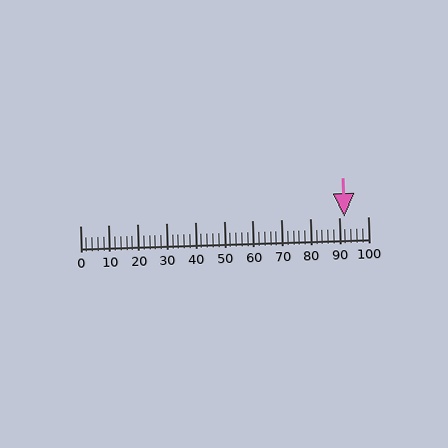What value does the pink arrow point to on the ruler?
The pink arrow points to approximately 92.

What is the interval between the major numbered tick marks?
The major tick marks are spaced 10 units apart.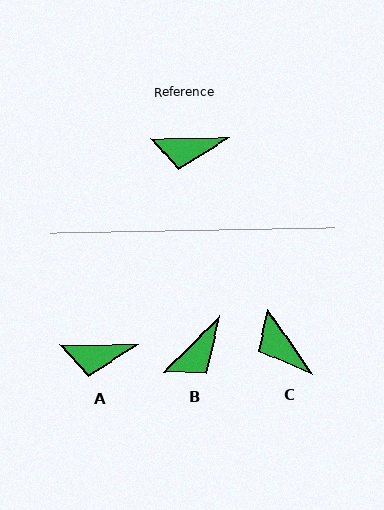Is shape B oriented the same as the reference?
No, it is off by about 46 degrees.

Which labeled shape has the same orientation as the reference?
A.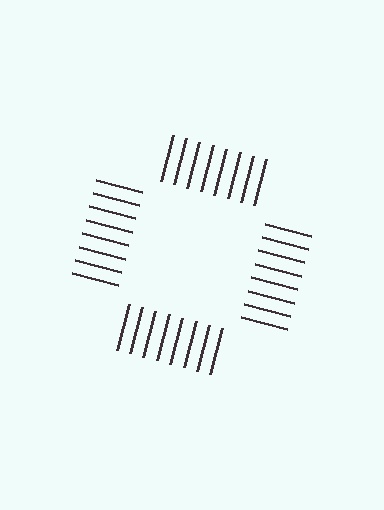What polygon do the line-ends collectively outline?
An illusory square — the line segments terminate on its edges but no continuous stroke is drawn.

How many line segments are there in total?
32 — 8 along each of the 4 edges.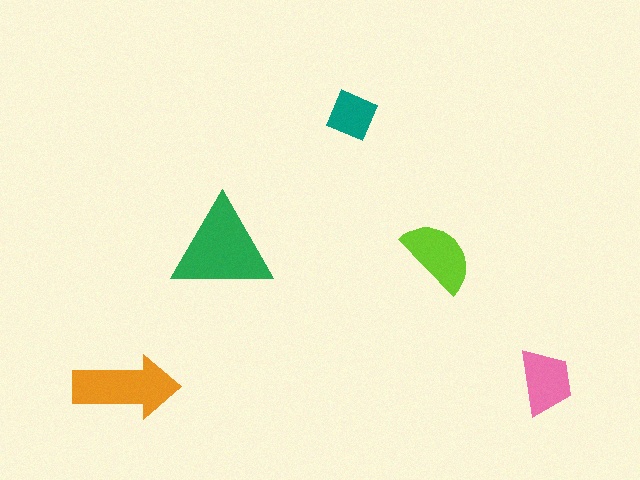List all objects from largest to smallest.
The green triangle, the orange arrow, the lime semicircle, the pink trapezoid, the teal diamond.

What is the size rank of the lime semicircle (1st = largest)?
3rd.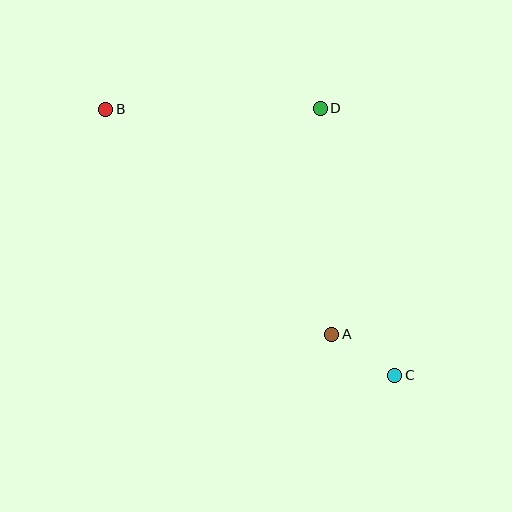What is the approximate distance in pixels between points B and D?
The distance between B and D is approximately 215 pixels.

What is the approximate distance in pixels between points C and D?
The distance between C and D is approximately 277 pixels.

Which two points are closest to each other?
Points A and C are closest to each other.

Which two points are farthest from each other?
Points B and C are farthest from each other.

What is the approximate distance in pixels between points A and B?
The distance between A and B is approximately 319 pixels.